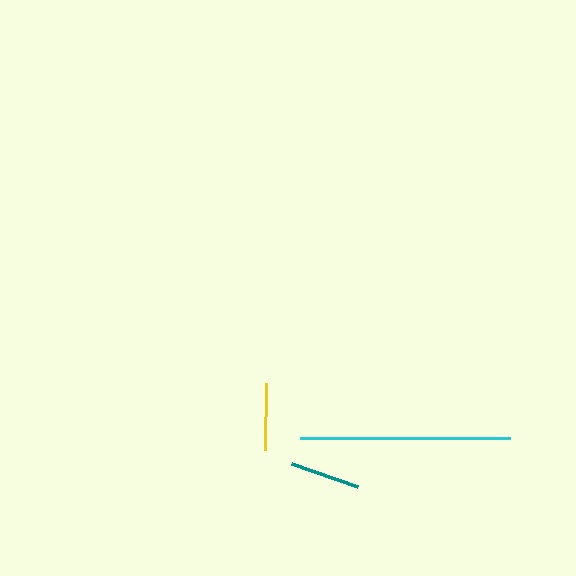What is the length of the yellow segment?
The yellow segment is approximately 67 pixels long.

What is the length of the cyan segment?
The cyan segment is approximately 210 pixels long.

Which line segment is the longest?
The cyan line is the longest at approximately 210 pixels.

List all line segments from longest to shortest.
From longest to shortest: cyan, teal, yellow.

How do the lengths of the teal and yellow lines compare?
The teal and yellow lines are approximately the same length.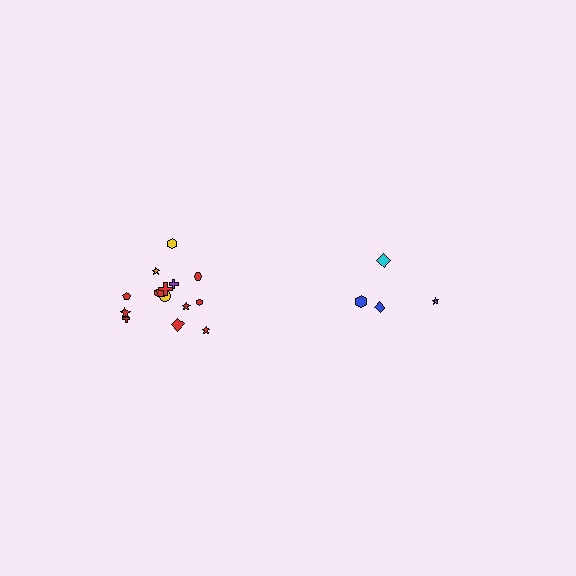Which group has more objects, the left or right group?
The left group.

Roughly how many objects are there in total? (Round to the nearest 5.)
Roughly 20 objects in total.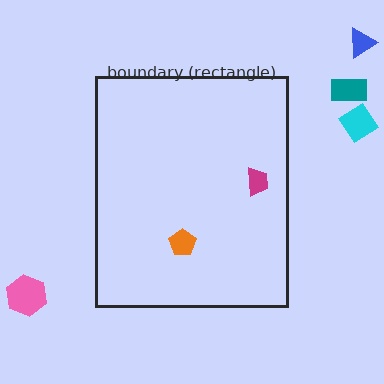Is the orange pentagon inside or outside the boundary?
Inside.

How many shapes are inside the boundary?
2 inside, 4 outside.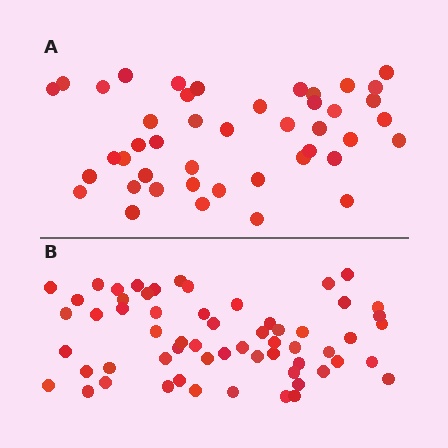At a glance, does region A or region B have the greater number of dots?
Region B (the bottom region) has more dots.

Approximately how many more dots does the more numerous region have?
Region B has approximately 15 more dots than region A.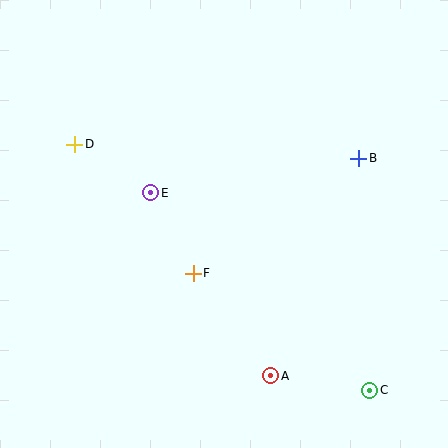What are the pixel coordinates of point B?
Point B is at (359, 158).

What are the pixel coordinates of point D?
Point D is at (75, 144).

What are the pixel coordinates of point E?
Point E is at (151, 193).